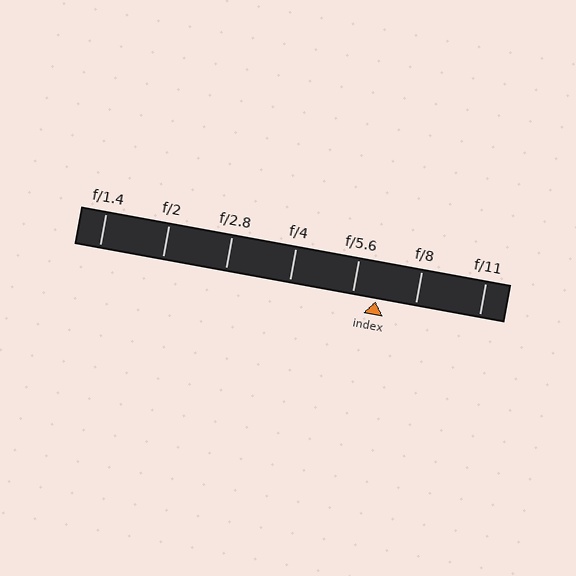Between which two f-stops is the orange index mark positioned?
The index mark is between f/5.6 and f/8.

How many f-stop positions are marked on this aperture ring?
There are 7 f-stop positions marked.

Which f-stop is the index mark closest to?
The index mark is closest to f/5.6.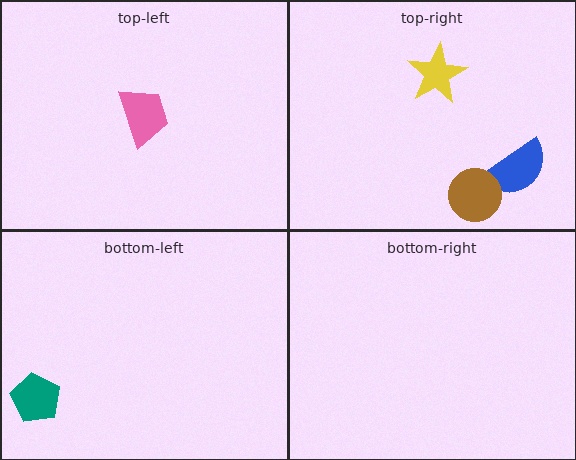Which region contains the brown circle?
The top-right region.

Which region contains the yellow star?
The top-right region.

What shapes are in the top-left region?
The pink trapezoid.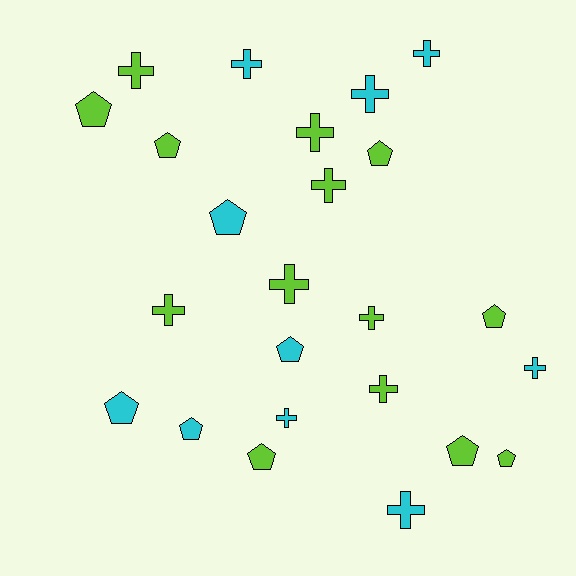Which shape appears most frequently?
Cross, with 13 objects.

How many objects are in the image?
There are 24 objects.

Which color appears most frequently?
Lime, with 14 objects.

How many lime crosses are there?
There are 7 lime crosses.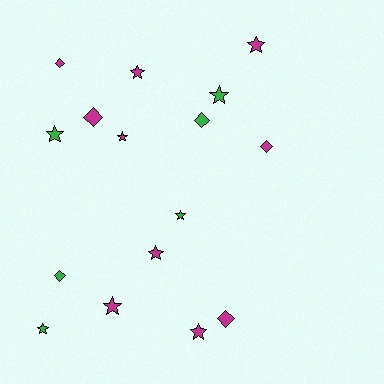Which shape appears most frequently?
Star, with 10 objects.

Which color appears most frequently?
Magenta, with 10 objects.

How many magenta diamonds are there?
There are 4 magenta diamonds.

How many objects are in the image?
There are 16 objects.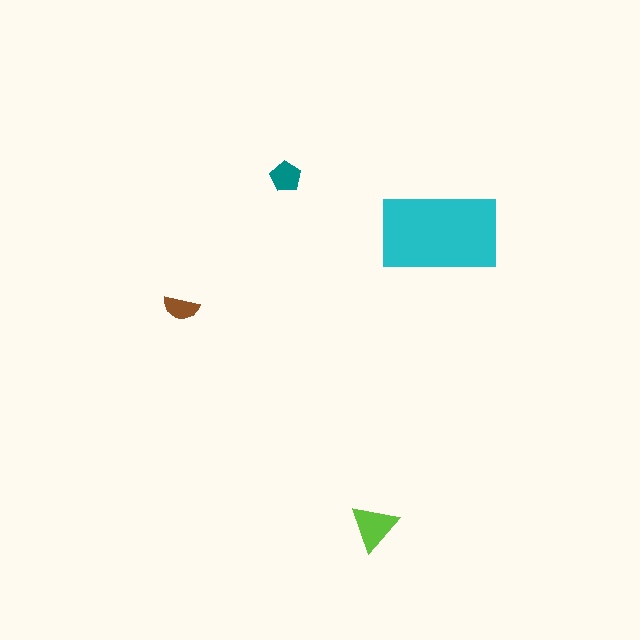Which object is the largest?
The cyan rectangle.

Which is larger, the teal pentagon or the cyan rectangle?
The cyan rectangle.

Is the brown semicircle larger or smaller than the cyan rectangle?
Smaller.